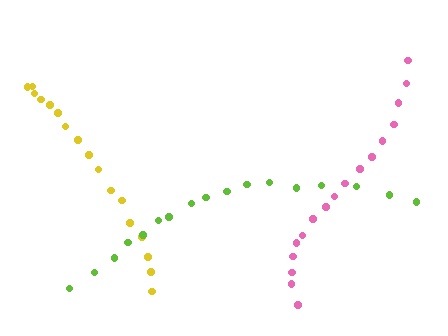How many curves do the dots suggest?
There are 3 distinct paths.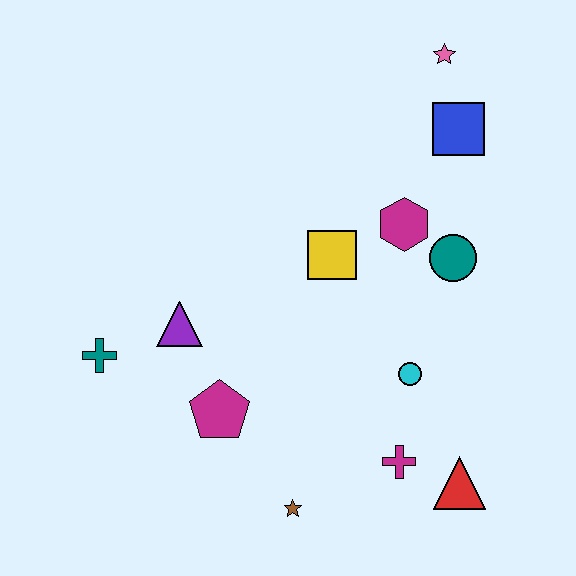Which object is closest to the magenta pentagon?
The purple triangle is closest to the magenta pentagon.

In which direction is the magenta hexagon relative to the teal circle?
The magenta hexagon is to the left of the teal circle.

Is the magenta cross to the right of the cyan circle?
No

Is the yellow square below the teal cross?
No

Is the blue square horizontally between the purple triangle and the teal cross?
No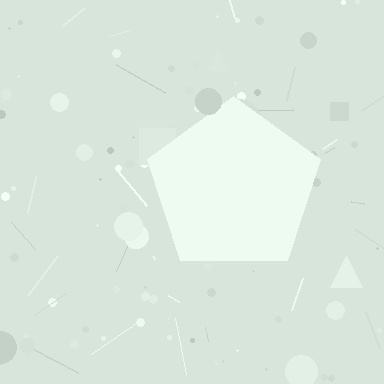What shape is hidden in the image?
A pentagon is hidden in the image.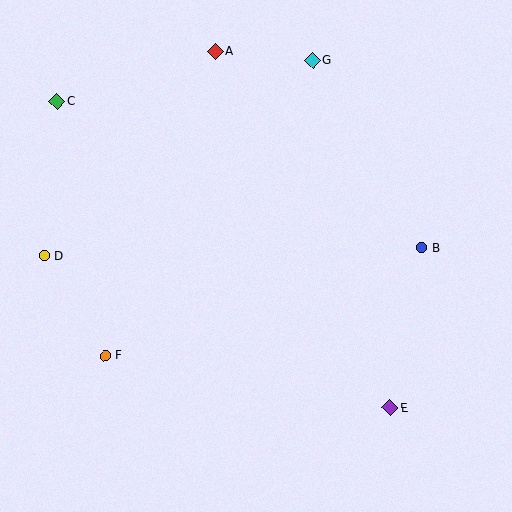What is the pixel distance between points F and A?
The distance between F and A is 324 pixels.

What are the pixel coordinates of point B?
Point B is at (422, 248).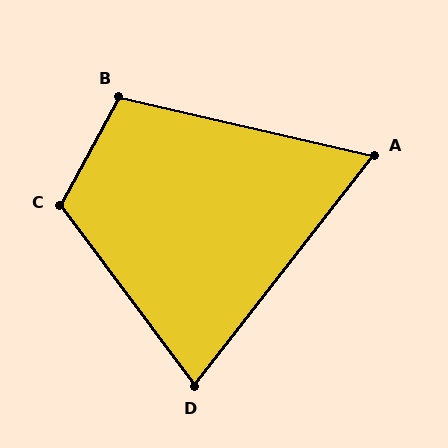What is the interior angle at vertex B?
Approximately 106 degrees (obtuse).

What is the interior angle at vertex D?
Approximately 74 degrees (acute).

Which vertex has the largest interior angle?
C, at approximately 115 degrees.